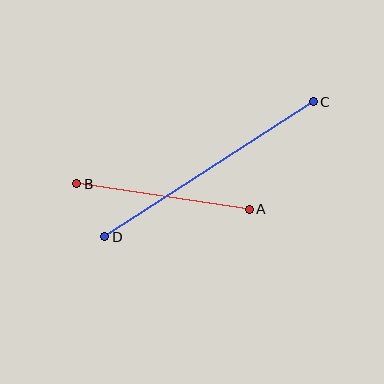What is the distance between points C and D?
The distance is approximately 249 pixels.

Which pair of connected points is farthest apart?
Points C and D are farthest apart.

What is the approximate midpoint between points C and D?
The midpoint is at approximately (209, 169) pixels.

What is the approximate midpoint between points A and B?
The midpoint is at approximately (163, 196) pixels.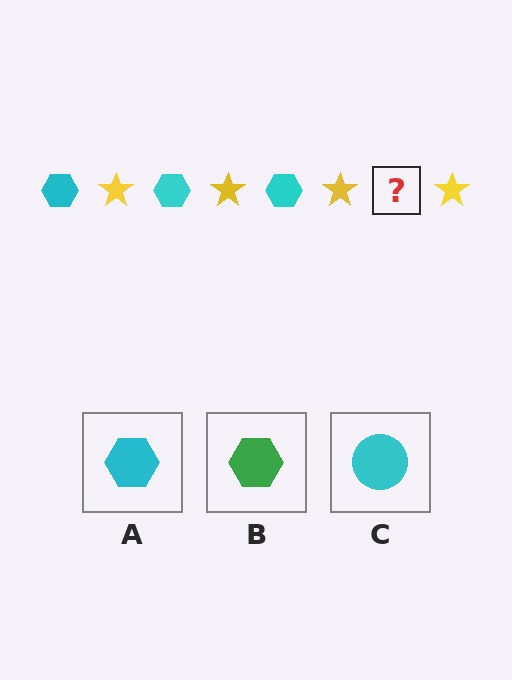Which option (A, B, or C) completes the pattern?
A.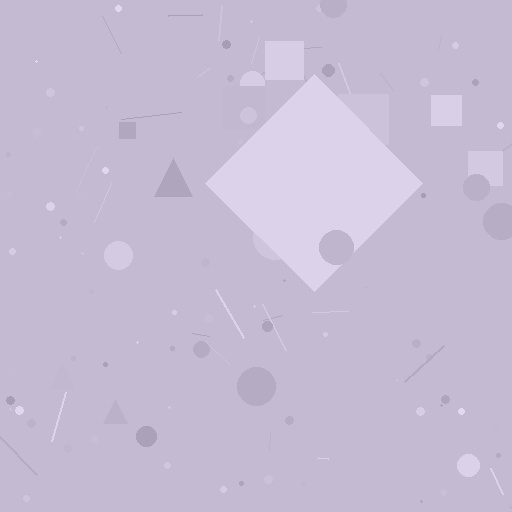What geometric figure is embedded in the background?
A diamond is embedded in the background.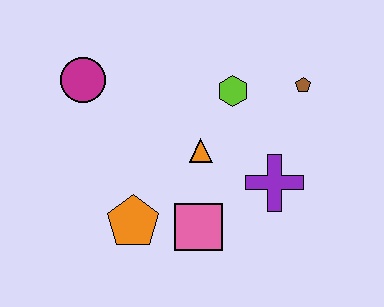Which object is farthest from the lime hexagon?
The orange pentagon is farthest from the lime hexagon.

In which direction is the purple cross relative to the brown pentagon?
The purple cross is below the brown pentagon.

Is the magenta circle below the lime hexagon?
No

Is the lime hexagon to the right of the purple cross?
No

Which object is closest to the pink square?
The orange pentagon is closest to the pink square.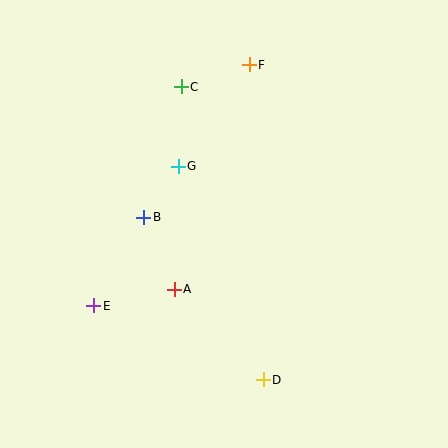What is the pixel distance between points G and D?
The distance between G and D is 230 pixels.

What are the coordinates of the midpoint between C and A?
The midpoint between C and A is at (178, 188).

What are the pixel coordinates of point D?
Point D is at (263, 380).